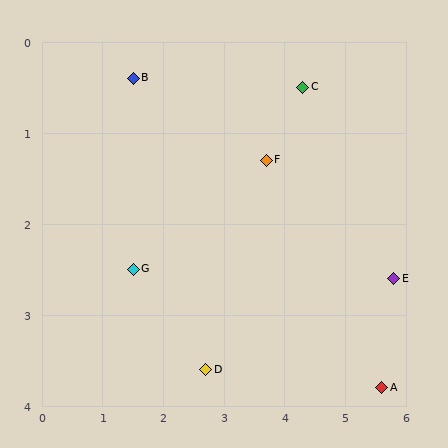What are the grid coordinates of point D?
Point D is at approximately (2.7, 3.6).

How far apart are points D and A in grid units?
Points D and A are about 2.9 grid units apart.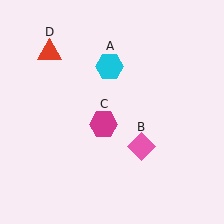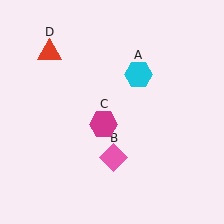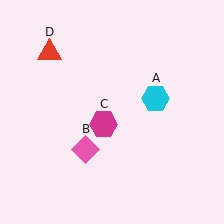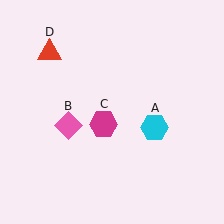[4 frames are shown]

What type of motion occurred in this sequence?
The cyan hexagon (object A), pink diamond (object B) rotated clockwise around the center of the scene.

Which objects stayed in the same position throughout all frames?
Magenta hexagon (object C) and red triangle (object D) remained stationary.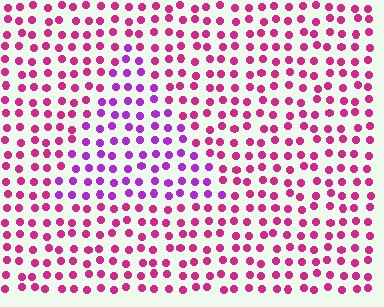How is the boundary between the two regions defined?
The boundary is defined purely by a slight shift in hue (about 37 degrees). Spacing, size, and orientation are identical on both sides.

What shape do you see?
I see a triangle.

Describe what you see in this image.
The image is filled with small magenta elements in a uniform arrangement. A triangle-shaped region is visible where the elements are tinted to a slightly different hue, forming a subtle color boundary.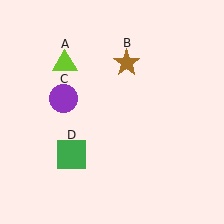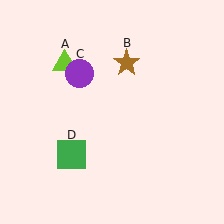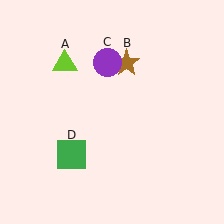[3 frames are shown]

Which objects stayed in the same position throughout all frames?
Lime triangle (object A) and brown star (object B) and green square (object D) remained stationary.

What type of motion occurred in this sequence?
The purple circle (object C) rotated clockwise around the center of the scene.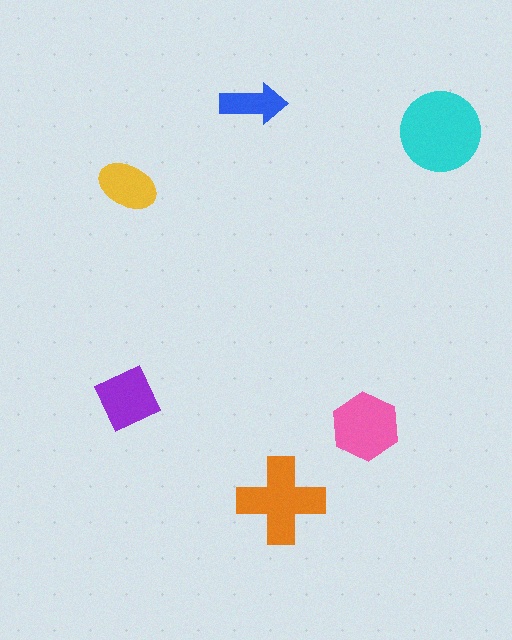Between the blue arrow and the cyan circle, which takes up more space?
The cyan circle.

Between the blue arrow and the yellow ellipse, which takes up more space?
The yellow ellipse.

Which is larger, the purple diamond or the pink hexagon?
The pink hexagon.